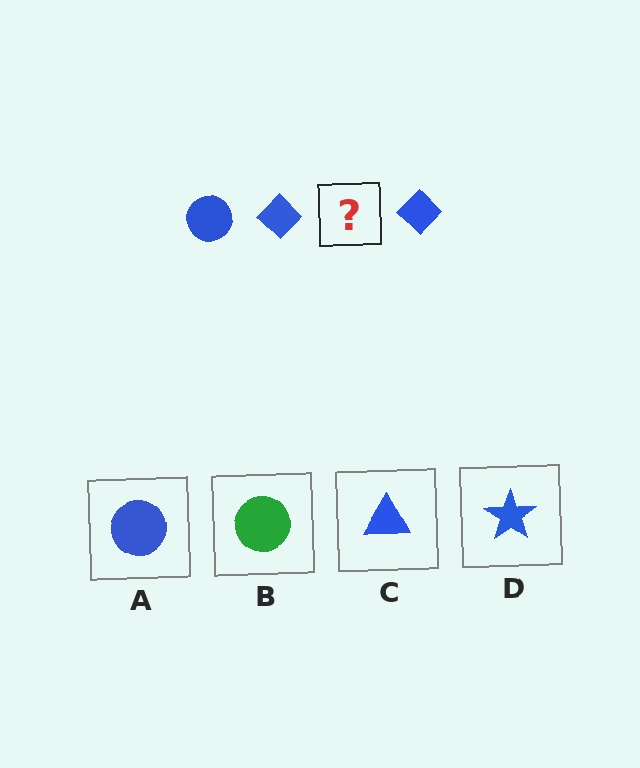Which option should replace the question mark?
Option A.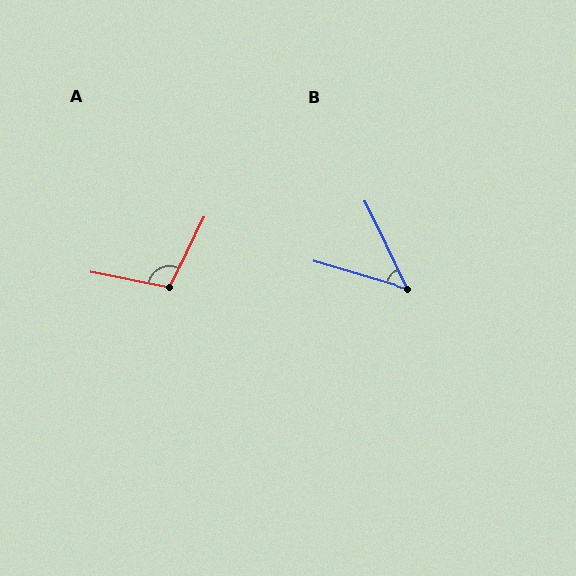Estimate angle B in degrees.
Approximately 48 degrees.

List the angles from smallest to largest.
B (48°), A (105°).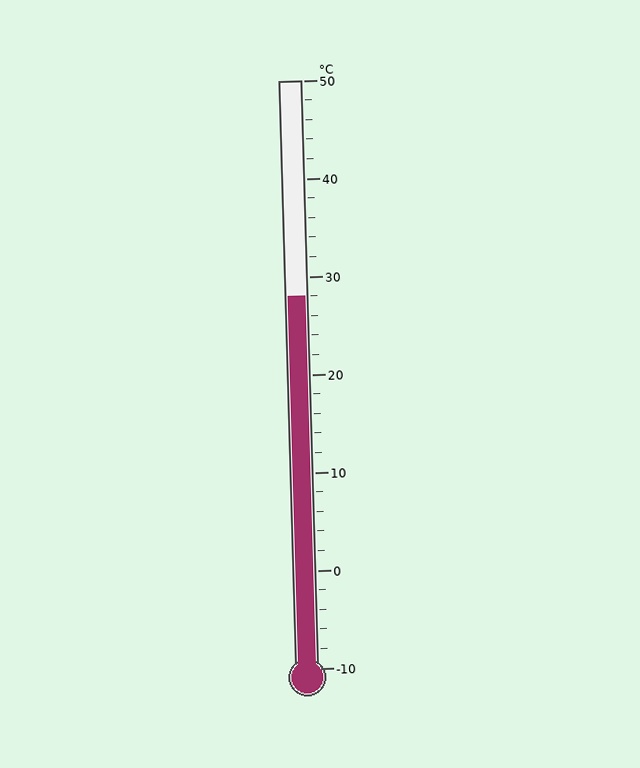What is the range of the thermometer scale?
The thermometer scale ranges from -10°C to 50°C.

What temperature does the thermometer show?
The thermometer shows approximately 28°C.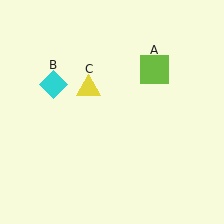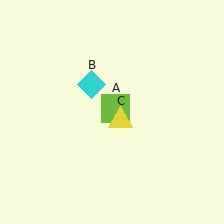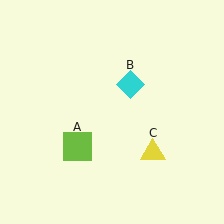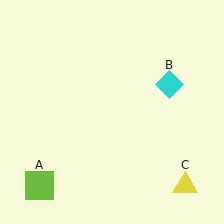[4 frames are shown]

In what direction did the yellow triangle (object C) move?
The yellow triangle (object C) moved down and to the right.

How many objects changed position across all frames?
3 objects changed position: lime square (object A), cyan diamond (object B), yellow triangle (object C).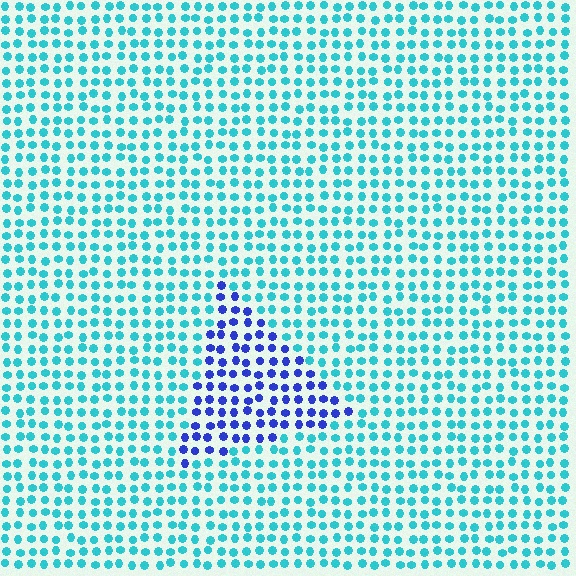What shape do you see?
I see a triangle.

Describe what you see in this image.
The image is filled with small cyan elements in a uniform arrangement. A triangle-shaped region is visible where the elements are tinted to a slightly different hue, forming a subtle color boundary.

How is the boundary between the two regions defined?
The boundary is defined purely by a slight shift in hue (about 53 degrees). Spacing, size, and orientation are identical on both sides.